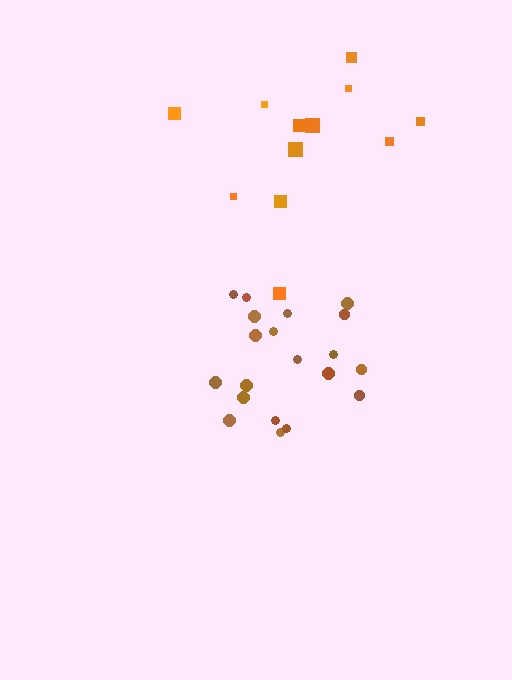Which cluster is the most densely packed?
Brown.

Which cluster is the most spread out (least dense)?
Orange.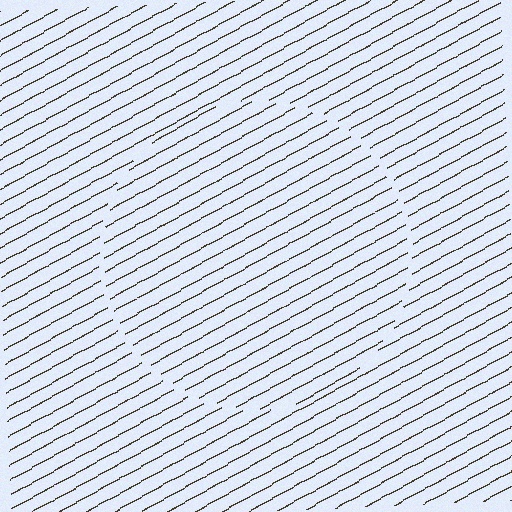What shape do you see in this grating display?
An illusory circle. The interior of the shape contains the same grating, shifted by half a period — the contour is defined by the phase discontinuity where line-ends from the inner and outer gratings abut.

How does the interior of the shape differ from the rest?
The interior of the shape contains the same grating, shifted by half a period — the contour is defined by the phase discontinuity where line-ends from the inner and outer gratings abut.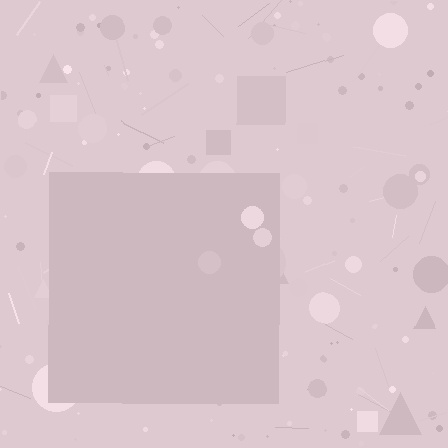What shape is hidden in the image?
A square is hidden in the image.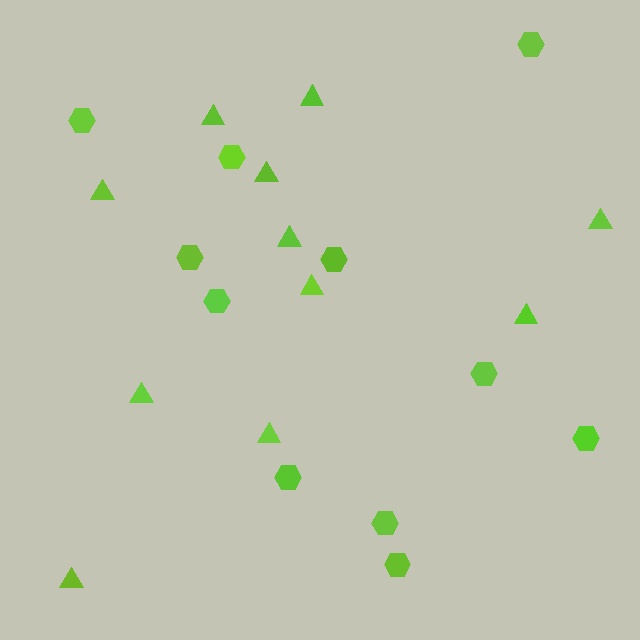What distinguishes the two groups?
There are 2 groups: one group of hexagons (11) and one group of triangles (11).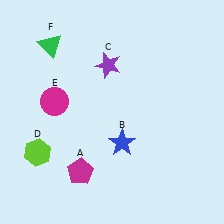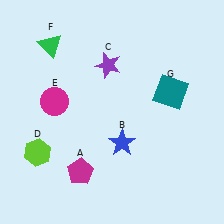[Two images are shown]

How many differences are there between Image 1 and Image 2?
There is 1 difference between the two images.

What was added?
A teal square (G) was added in Image 2.